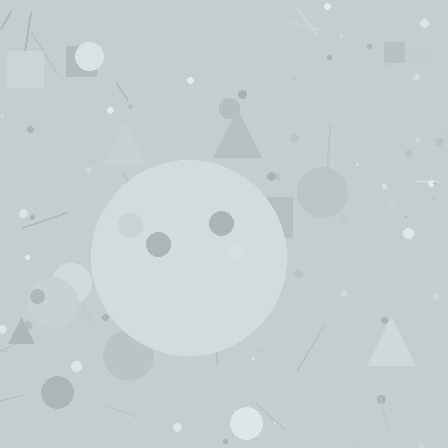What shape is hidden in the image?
A circle is hidden in the image.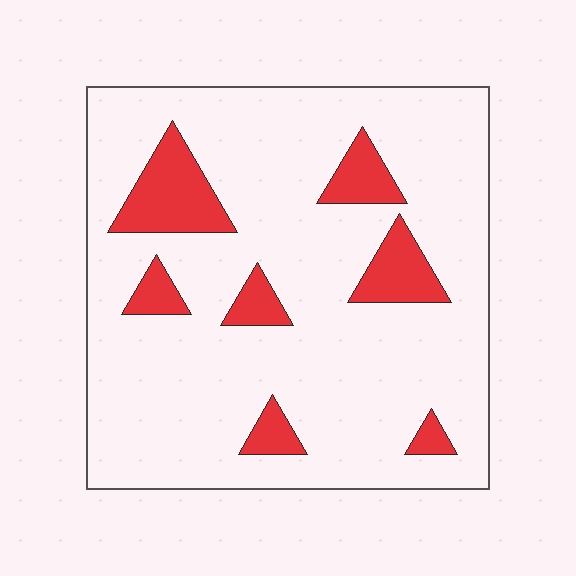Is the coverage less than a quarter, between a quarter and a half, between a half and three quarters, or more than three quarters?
Less than a quarter.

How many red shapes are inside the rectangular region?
7.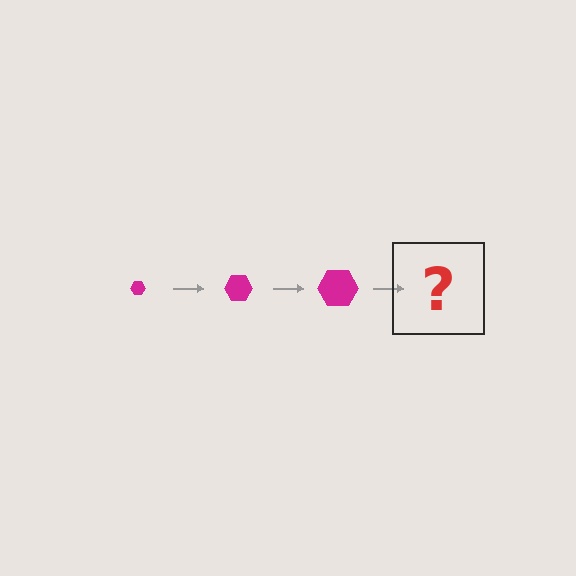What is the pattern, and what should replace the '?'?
The pattern is that the hexagon gets progressively larger each step. The '?' should be a magenta hexagon, larger than the previous one.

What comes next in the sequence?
The next element should be a magenta hexagon, larger than the previous one.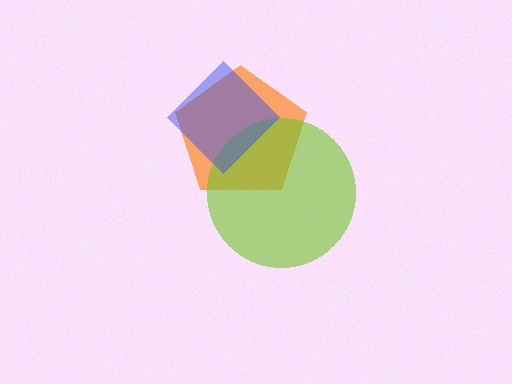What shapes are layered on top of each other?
The layered shapes are: an orange pentagon, a lime circle, a blue diamond.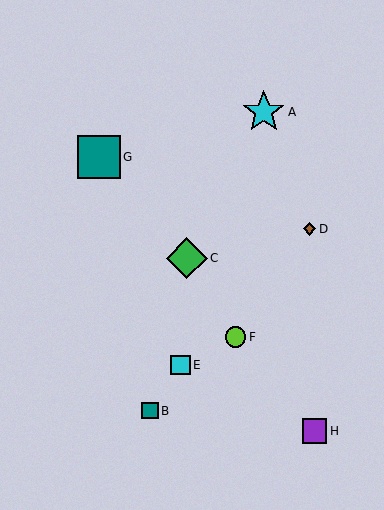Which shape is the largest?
The teal square (labeled G) is the largest.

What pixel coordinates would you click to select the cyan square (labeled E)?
Click at (181, 365) to select the cyan square E.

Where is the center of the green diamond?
The center of the green diamond is at (187, 258).